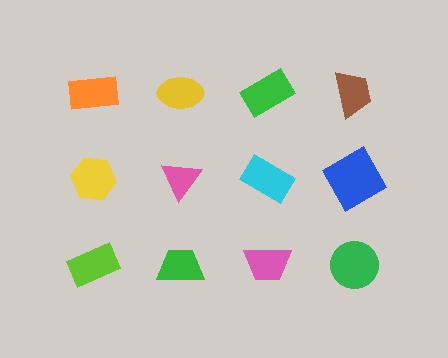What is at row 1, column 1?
An orange rectangle.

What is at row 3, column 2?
A green trapezoid.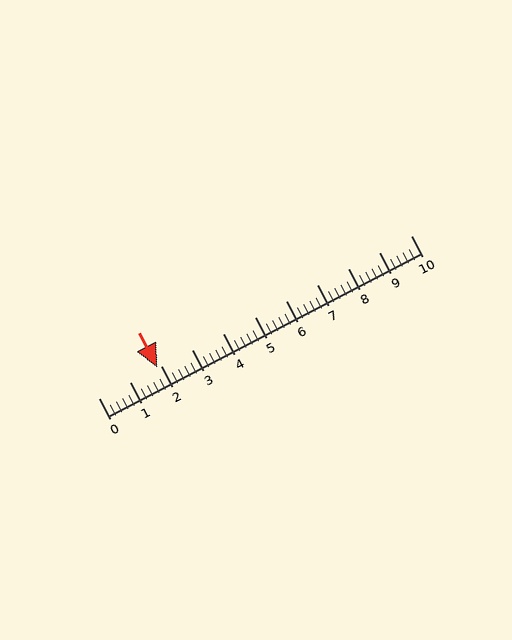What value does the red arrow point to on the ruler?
The red arrow points to approximately 1.9.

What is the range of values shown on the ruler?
The ruler shows values from 0 to 10.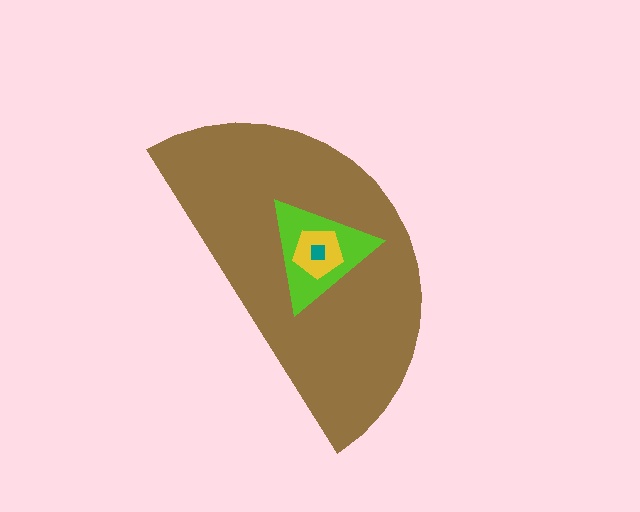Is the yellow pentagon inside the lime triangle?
Yes.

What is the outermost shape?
The brown semicircle.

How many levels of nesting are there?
4.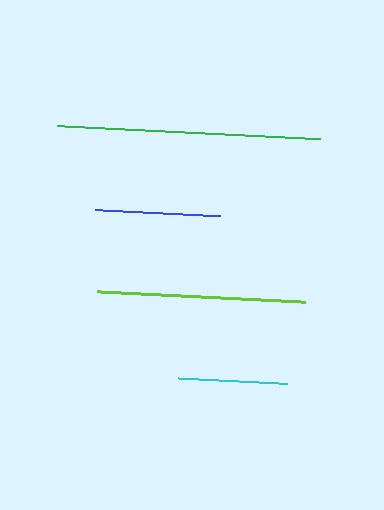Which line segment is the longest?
The green line is the longest at approximately 263 pixels.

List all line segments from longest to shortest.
From longest to shortest: green, lime, blue, cyan.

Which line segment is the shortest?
The cyan line is the shortest at approximately 109 pixels.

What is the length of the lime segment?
The lime segment is approximately 208 pixels long.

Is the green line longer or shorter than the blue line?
The green line is longer than the blue line.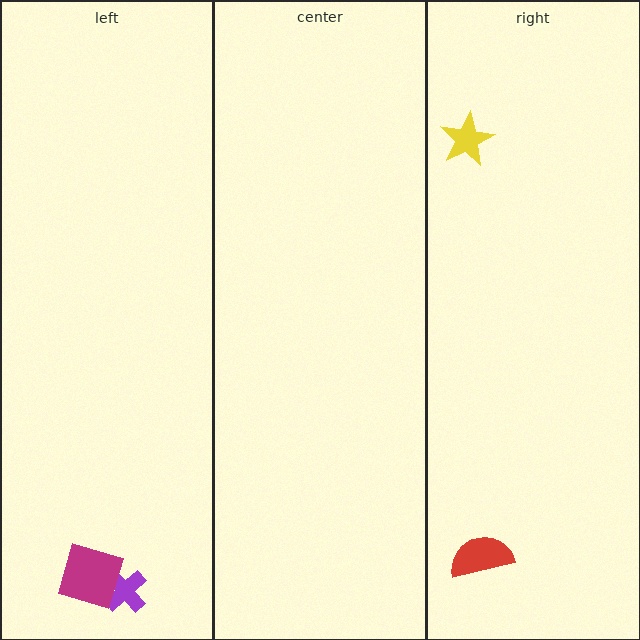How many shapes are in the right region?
2.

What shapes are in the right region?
The red semicircle, the yellow star.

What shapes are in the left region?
The purple cross, the magenta diamond.